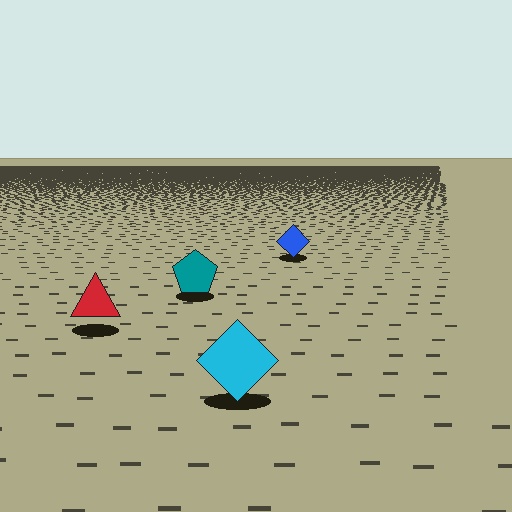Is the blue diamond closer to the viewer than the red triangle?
No. The red triangle is closer — you can tell from the texture gradient: the ground texture is coarser near it.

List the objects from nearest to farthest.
From nearest to farthest: the cyan diamond, the red triangle, the teal pentagon, the blue diamond.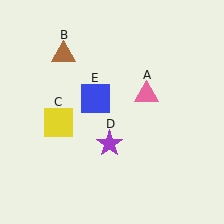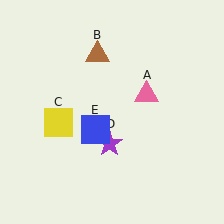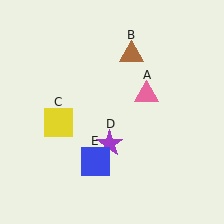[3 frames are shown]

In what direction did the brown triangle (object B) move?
The brown triangle (object B) moved right.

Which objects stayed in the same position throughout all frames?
Pink triangle (object A) and yellow square (object C) and purple star (object D) remained stationary.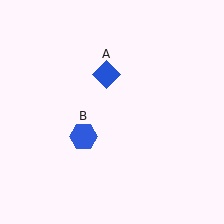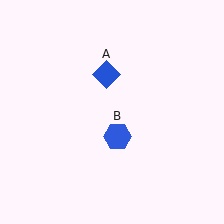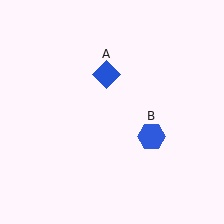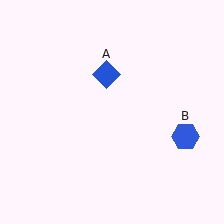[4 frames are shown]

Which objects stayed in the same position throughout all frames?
Blue diamond (object A) remained stationary.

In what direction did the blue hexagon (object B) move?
The blue hexagon (object B) moved right.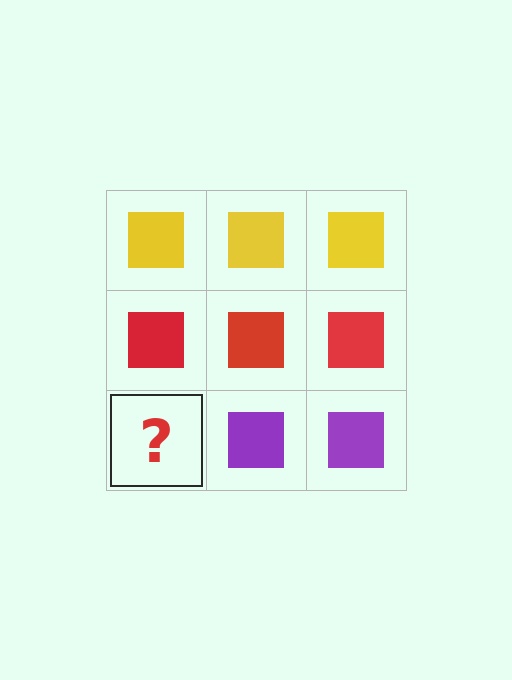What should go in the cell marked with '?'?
The missing cell should contain a purple square.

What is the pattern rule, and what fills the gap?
The rule is that each row has a consistent color. The gap should be filled with a purple square.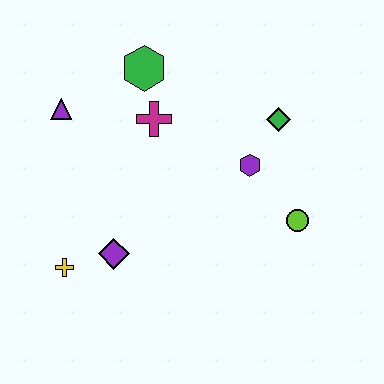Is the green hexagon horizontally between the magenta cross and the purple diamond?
Yes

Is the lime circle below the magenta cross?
Yes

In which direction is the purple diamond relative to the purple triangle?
The purple diamond is below the purple triangle.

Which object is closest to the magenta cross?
The green hexagon is closest to the magenta cross.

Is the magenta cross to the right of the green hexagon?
Yes